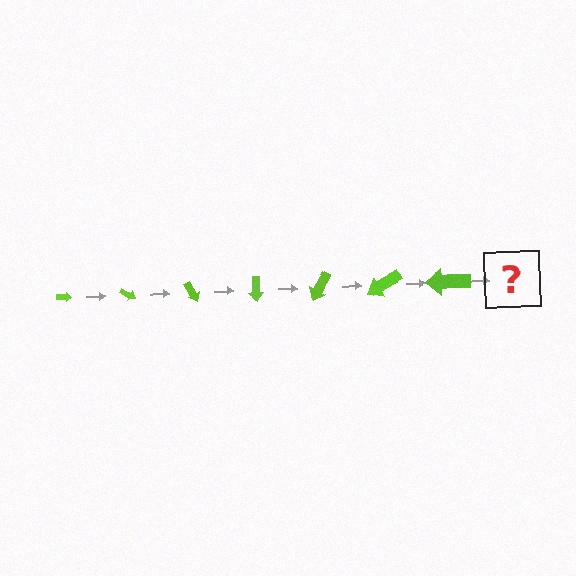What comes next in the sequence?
The next element should be an arrow, larger than the previous one and rotated 210 degrees from the start.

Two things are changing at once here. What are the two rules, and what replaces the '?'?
The two rules are that the arrow grows larger each step and it rotates 30 degrees each step. The '?' should be an arrow, larger than the previous one and rotated 210 degrees from the start.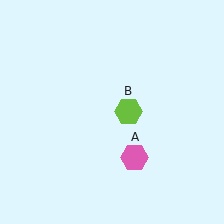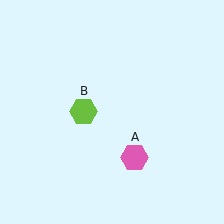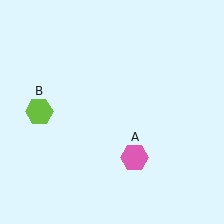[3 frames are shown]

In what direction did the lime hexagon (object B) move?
The lime hexagon (object B) moved left.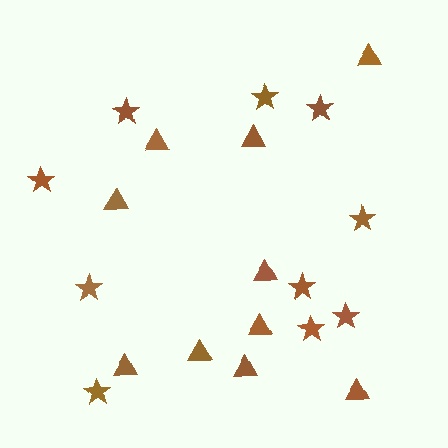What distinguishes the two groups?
There are 2 groups: one group of stars (10) and one group of triangles (10).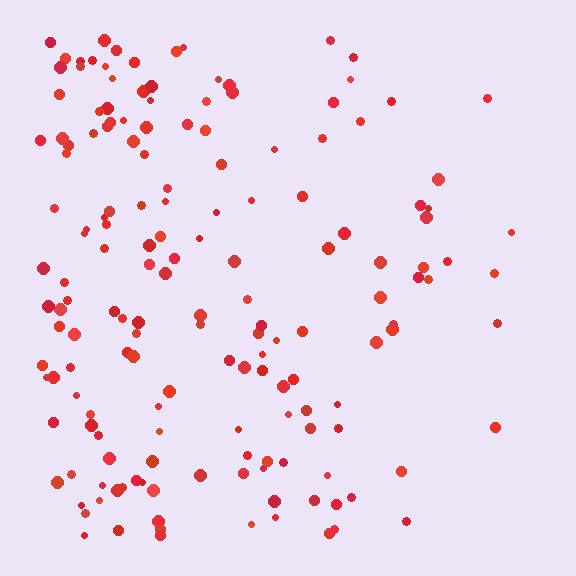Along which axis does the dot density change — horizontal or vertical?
Horizontal.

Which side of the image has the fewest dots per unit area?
The right.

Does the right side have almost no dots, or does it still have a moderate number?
Still a moderate number, just noticeably fewer than the left.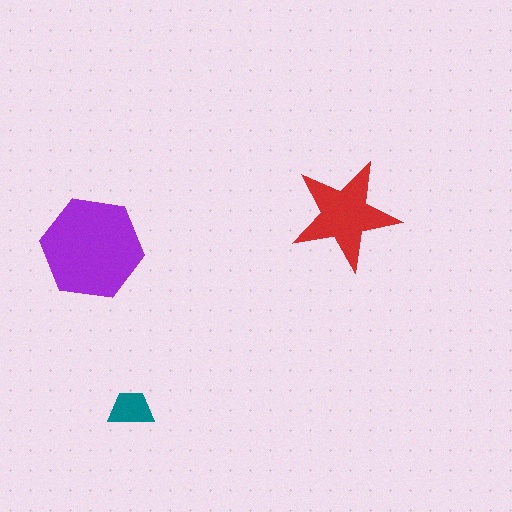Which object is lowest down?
The teal trapezoid is bottommost.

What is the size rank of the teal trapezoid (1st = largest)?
3rd.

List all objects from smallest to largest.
The teal trapezoid, the red star, the purple hexagon.